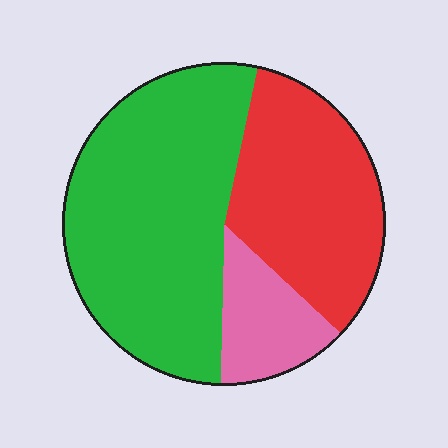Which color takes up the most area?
Green, at roughly 55%.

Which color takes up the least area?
Pink, at roughly 15%.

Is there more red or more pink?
Red.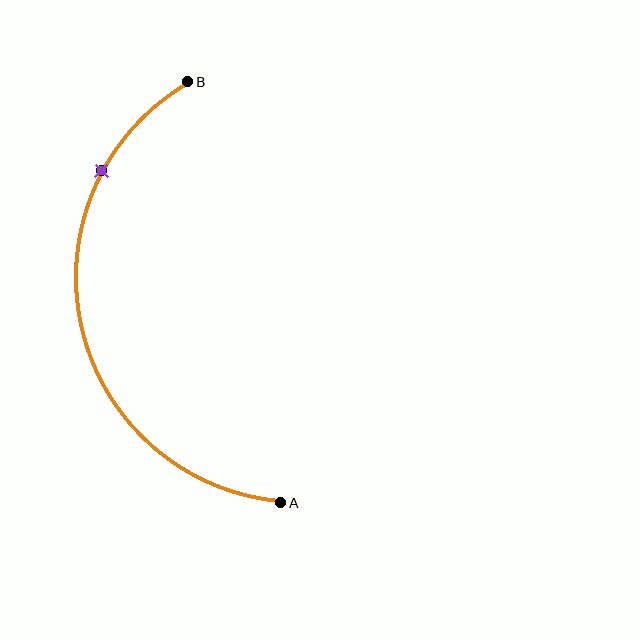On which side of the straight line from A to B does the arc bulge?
The arc bulges to the left of the straight line connecting A and B.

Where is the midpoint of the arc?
The arc midpoint is the point on the curve farthest from the straight line joining A and B. It sits to the left of that line.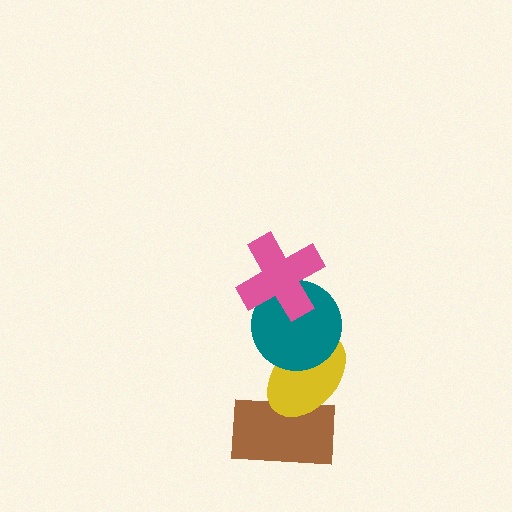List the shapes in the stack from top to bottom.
From top to bottom: the pink cross, the teal circle, the yellow ellipse, the brown rectangle.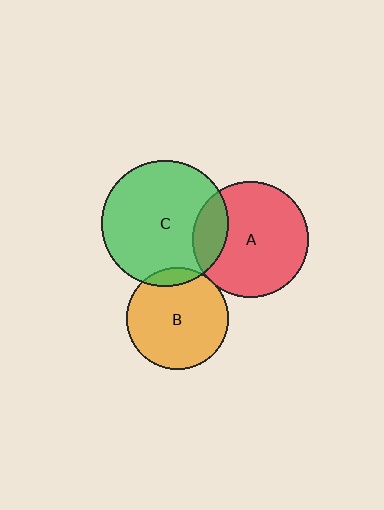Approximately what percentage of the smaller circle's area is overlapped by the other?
Approximately 10%.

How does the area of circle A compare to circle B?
Approximately 1.3 times.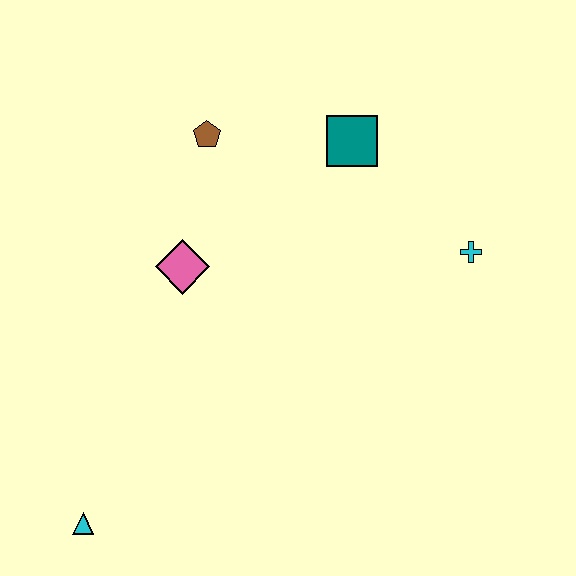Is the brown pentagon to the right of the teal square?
No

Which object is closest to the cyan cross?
The teal square is closest to the cyan cross.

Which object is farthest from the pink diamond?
The cyan cross is farthest from the pink diamond.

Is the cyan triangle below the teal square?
Yes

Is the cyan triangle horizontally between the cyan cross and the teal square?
No